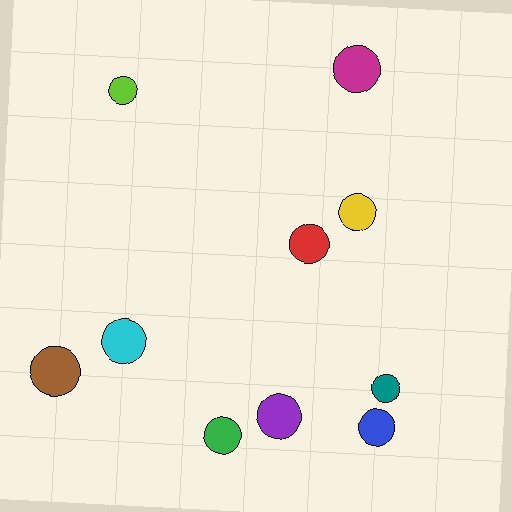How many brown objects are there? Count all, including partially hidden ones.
There is 1 brown object.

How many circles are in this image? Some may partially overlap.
There are 10 circles.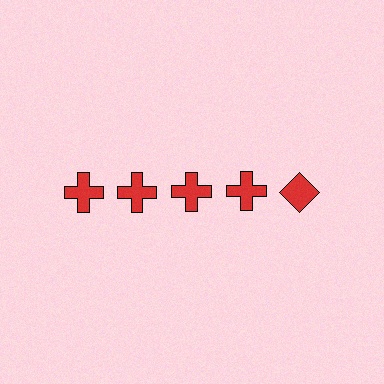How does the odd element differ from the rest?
It has a different shape: diamond instead of cross.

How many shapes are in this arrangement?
There are 5 shapes arranged in a grid pattern.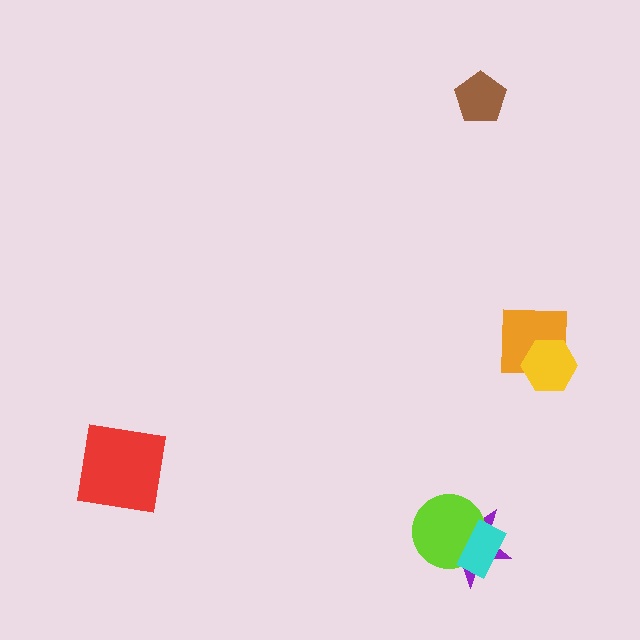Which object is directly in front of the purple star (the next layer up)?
The lime circle is directly in front of the purple star.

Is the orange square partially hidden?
Yes, it is partially covered by another shape.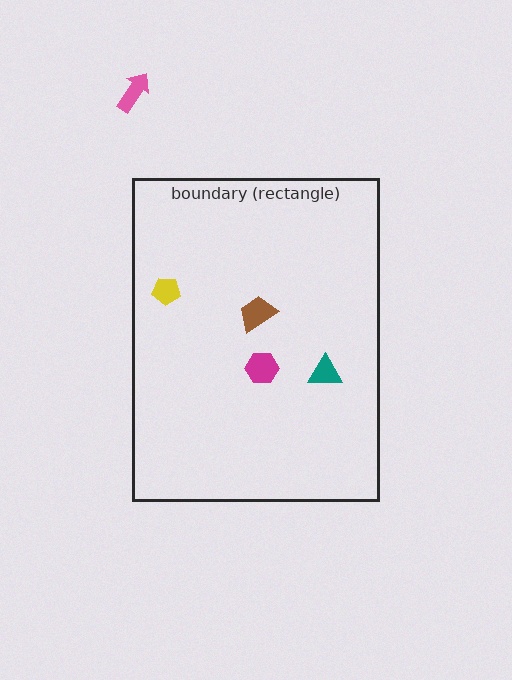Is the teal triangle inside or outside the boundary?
Inside.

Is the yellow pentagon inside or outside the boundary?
Inside.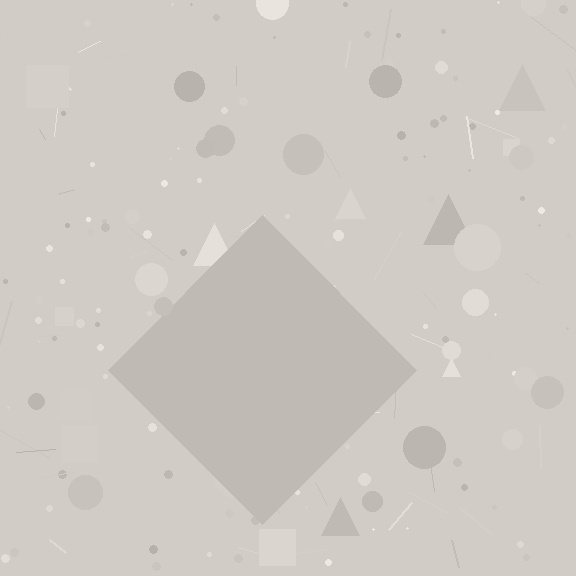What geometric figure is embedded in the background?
A diamond is embedded in the background.